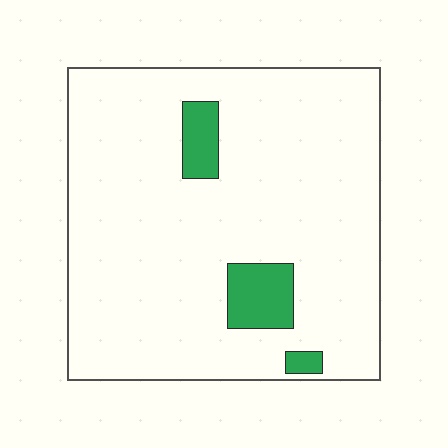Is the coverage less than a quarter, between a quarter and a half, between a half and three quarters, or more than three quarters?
Less than a quarter.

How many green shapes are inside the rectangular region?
3.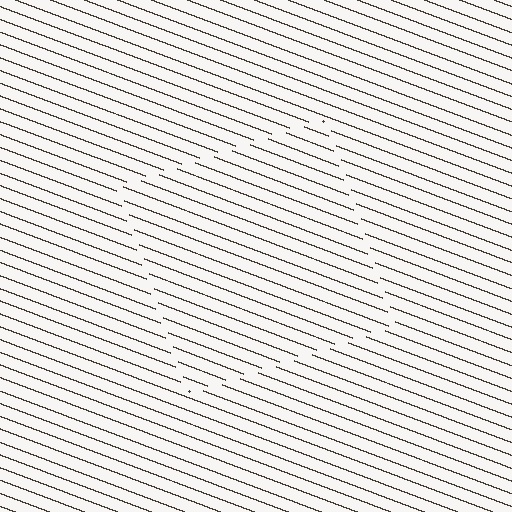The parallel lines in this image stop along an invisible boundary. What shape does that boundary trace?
An illusory square. The interior of the shape contains the same grating, shifted by half a period — the contour is defined by the phase discontinuity where line-ends from the inner and outer gratings abut.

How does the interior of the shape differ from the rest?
The interior of the shape contains the same grating, shifted by half a period — the contour is defined by the phase discontinuity where line-ends from the inner and outer gratings abut.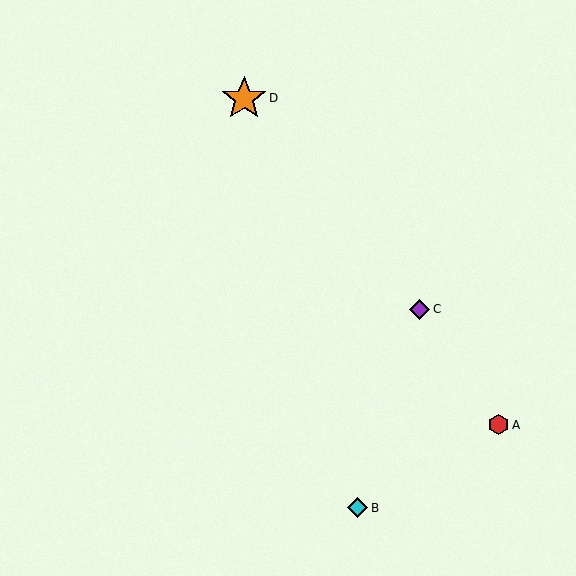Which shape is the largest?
The orange star (labeled D) is the largest.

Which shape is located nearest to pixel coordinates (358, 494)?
The cyan diamond (labeled B) at (358, 508) is nearest to that location.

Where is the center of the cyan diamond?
The center of the cyan diamond is at (358, 508).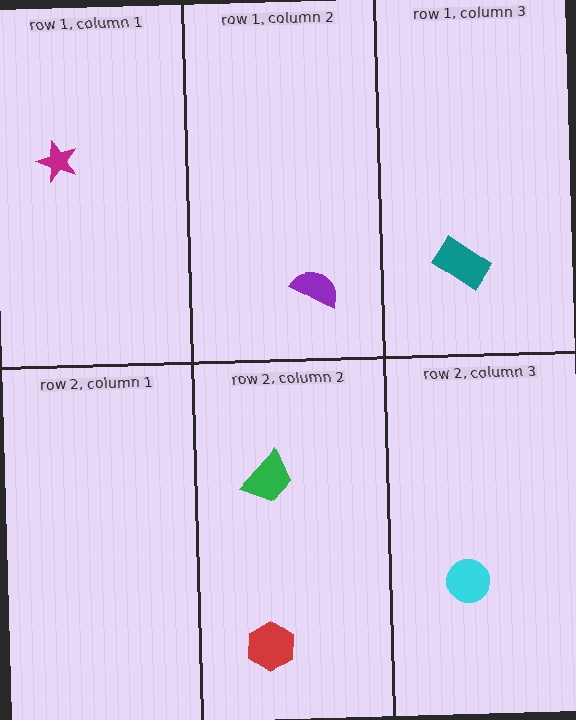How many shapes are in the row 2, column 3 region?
1.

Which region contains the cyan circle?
The row 2, column 3 region.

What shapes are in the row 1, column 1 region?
The magenta star.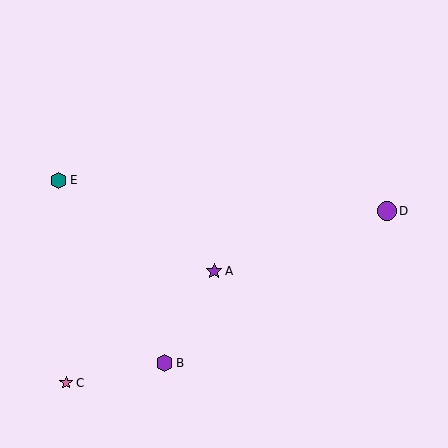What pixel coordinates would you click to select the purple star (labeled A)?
Click at (214, 271) to select the purple star A.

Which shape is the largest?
The purple circle (labeled D) is the largest.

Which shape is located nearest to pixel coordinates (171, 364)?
The purple hexagon (labeled B) at (164, 363) is nearest to that location.